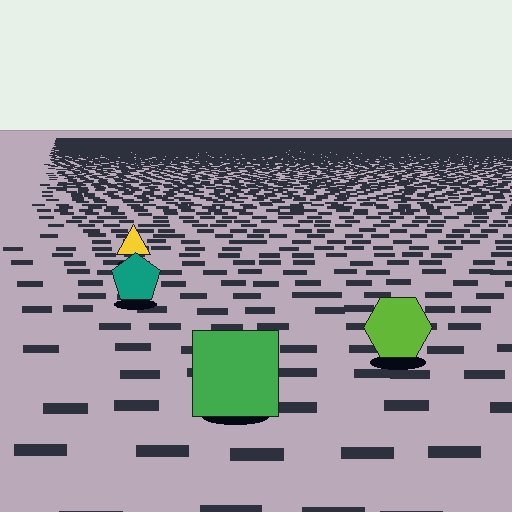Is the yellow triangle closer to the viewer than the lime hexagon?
No. The lime hexagon is closer — you can tell from the texture gradient: the ground texture is coarser near it.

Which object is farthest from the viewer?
The yellow triangle is farthest from the viewer. It appears smaller and the ground texture around it is denser.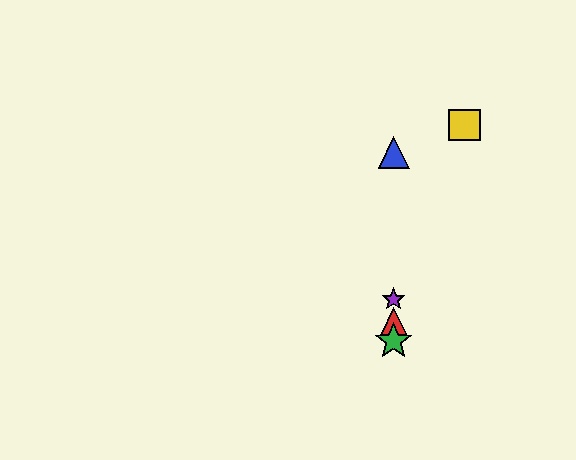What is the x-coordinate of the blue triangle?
The blue triangle is at x≈394.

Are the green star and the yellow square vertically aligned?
No, the green star is at x≈394 and the yellow square is at x≈465.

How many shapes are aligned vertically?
4 shapes (the red triangle, the blue triangle, the green star, the purple star) are aligned vertically.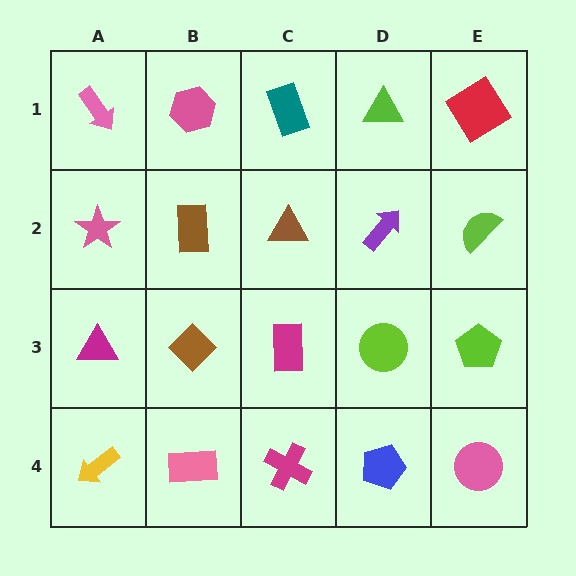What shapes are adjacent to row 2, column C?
A teal rectangle (row 1, column C), a magenta rectangle (row 3, column C), a brown rectangle (row 2, column B), a purple arrow (row 2, column D).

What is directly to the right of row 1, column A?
A pink hexagon.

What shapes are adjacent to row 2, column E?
A red diamond (row 1, column E), a lime pentagon (row 3, column E), a purple arrow (row 2, column D).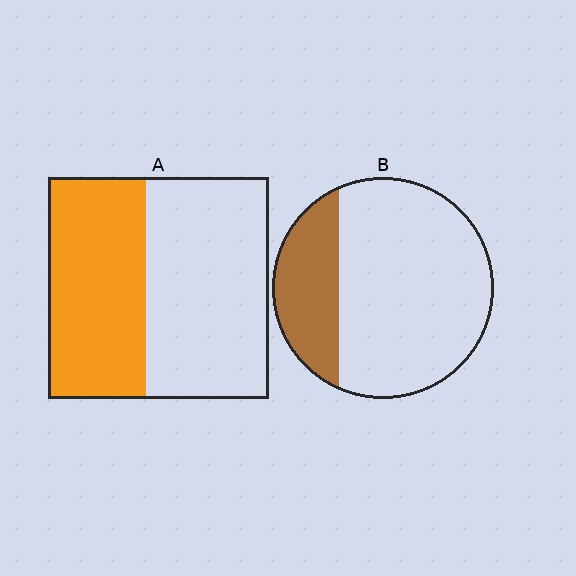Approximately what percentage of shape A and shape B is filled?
A is approximately 45% and B is approximately 25%.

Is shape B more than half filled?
No.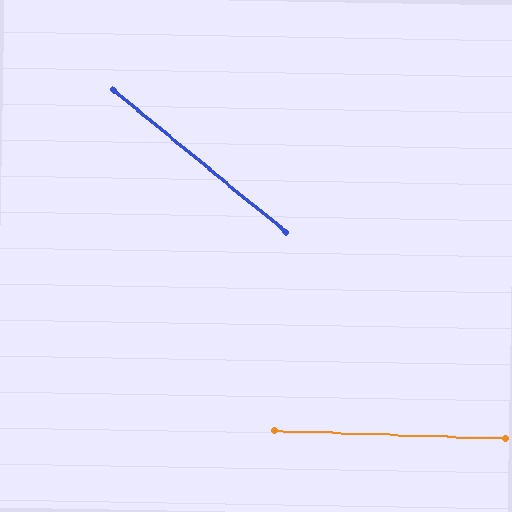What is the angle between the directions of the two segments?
Approximately 37 degrees.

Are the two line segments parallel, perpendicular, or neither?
Neither parallel nor perpendicular — they differ by about 37°.